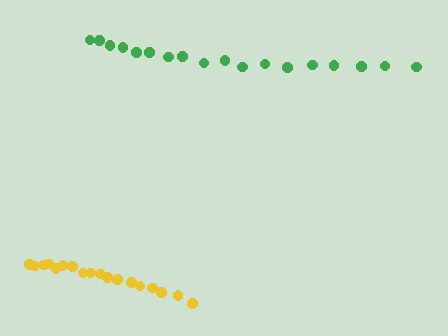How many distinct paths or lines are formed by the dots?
There are 2 distinct paths.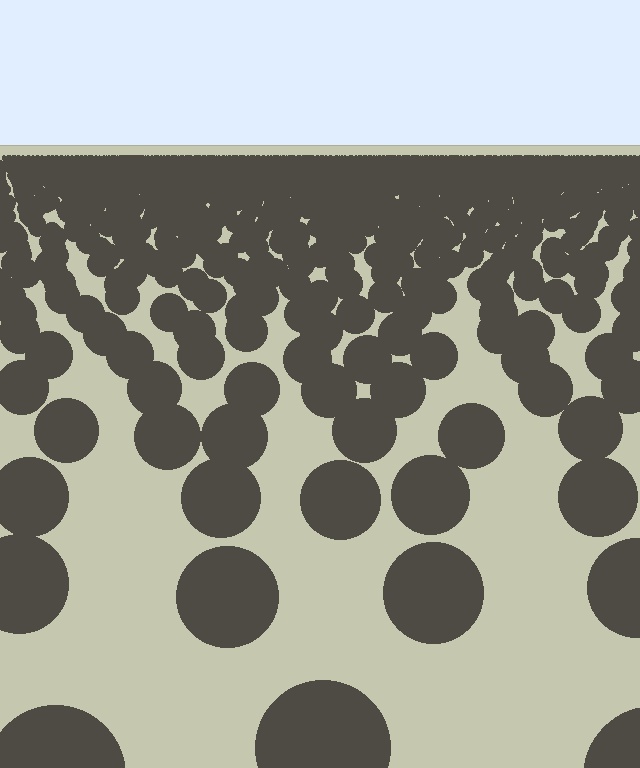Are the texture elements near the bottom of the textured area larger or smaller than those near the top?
Larger. Near the bottom, elements are closer to the viewer and appear at a bigger on-screen size.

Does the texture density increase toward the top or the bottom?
Density increases toward the top.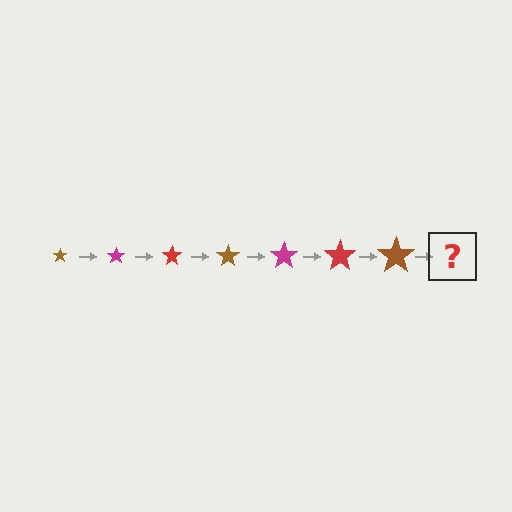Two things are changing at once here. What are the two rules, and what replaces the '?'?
The two rules are that the star grows larger each step and the color cycles through brown, magenta, and red. The '?' should be a magenta star, larger than the previous one.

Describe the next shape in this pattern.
It should be a magenta star, larger than the previous one.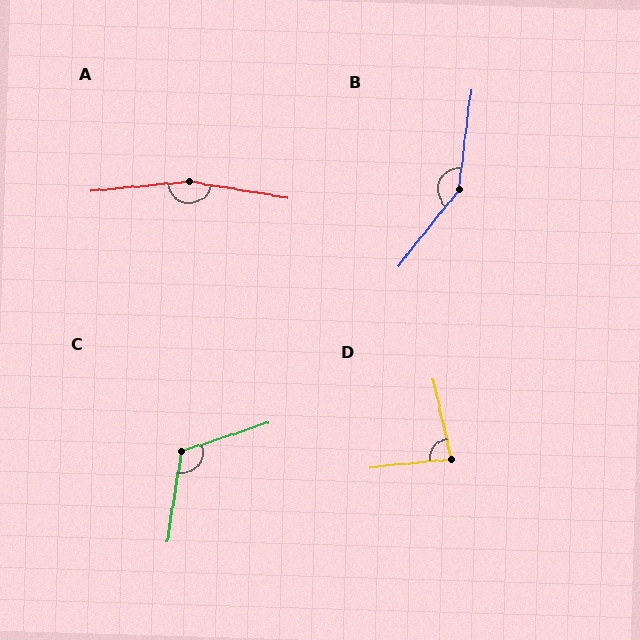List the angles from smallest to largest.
D (83°), C (117°), B (148°), A (165°).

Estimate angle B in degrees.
Approximately 148 degrees.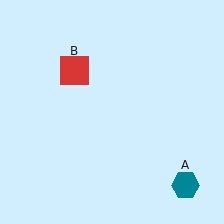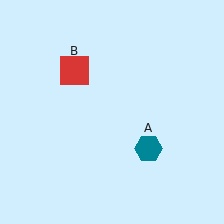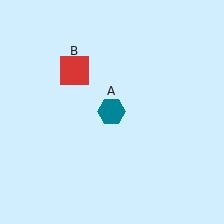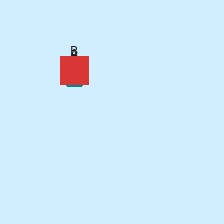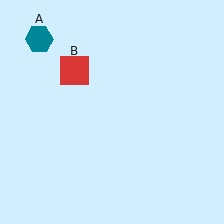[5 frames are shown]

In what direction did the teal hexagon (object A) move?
The teal hexagon (object A) moved up and to the left.